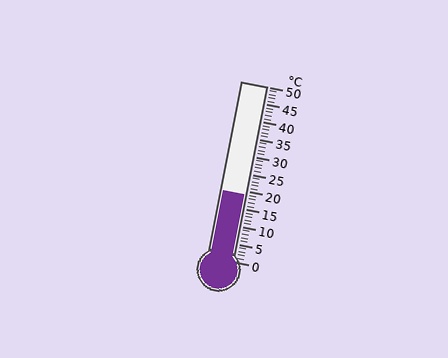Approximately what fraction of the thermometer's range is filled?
The thermometer is filled to approximately 40% of its range.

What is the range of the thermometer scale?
The thermometer scale ranges from 0°C to 50°C.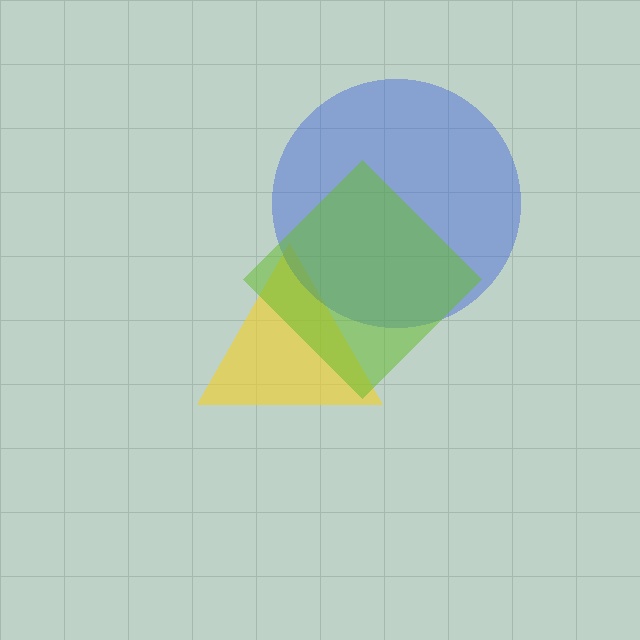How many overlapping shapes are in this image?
There are 3 overlapping shapes in the image.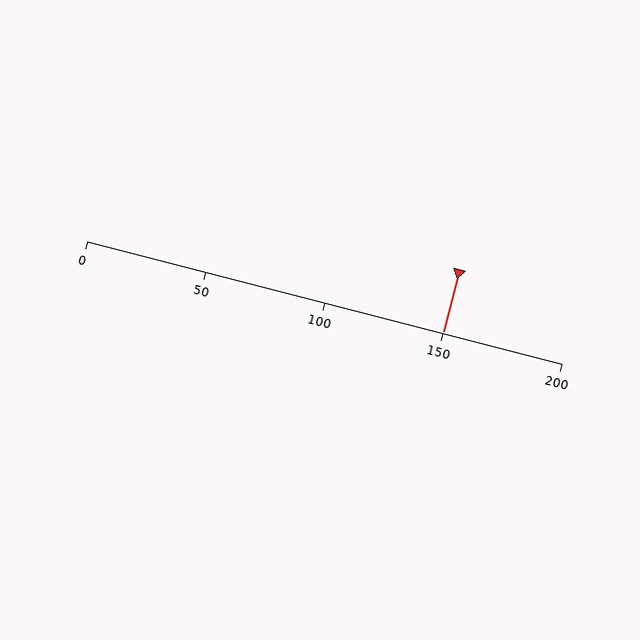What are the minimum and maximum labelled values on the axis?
The axis runs from 0 to 200.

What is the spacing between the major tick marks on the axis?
The major ticks are spaced 50 apart.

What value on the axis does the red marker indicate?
The marker indicates approximately 150.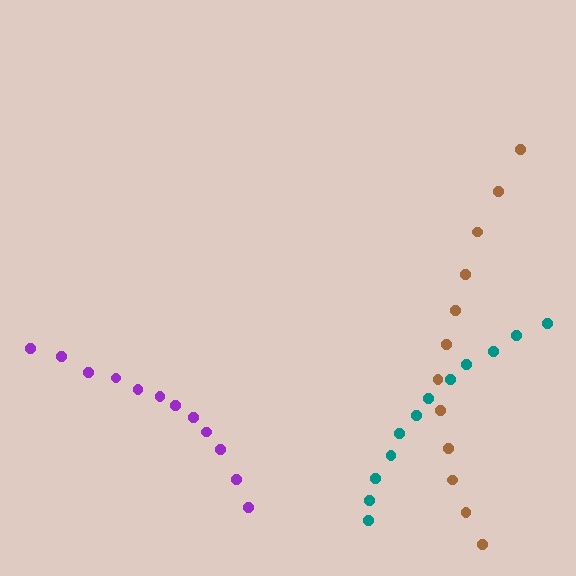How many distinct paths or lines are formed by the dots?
There are 3 distinct paths.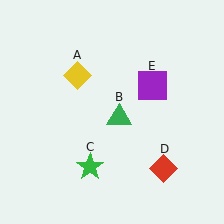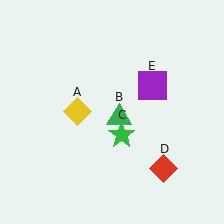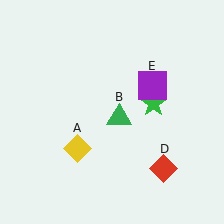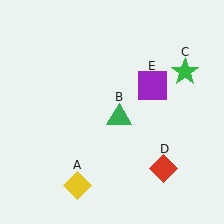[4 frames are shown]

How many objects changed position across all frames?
2 objects changed position: yellow diamond (object A), green star (object C).